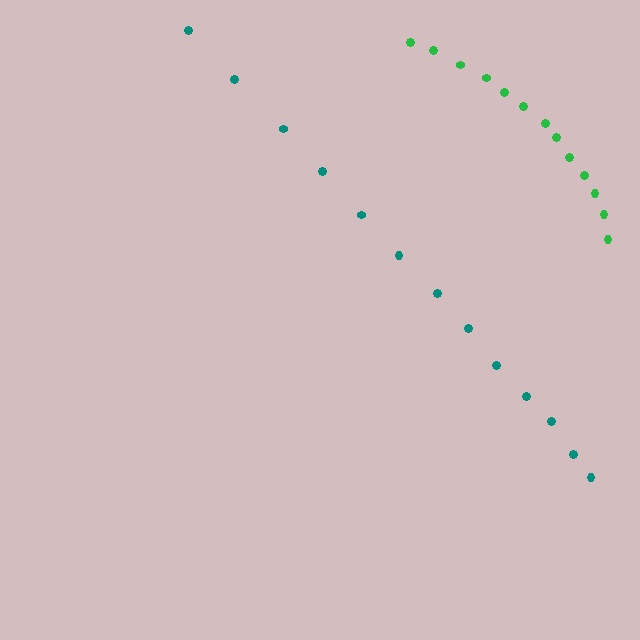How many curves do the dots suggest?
There are 2 distinct paths.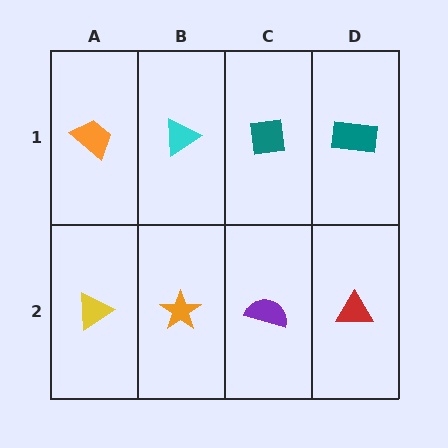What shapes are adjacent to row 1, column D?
A red triangle (row 2, column D), a teal square (row 1, column C).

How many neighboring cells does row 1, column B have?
3.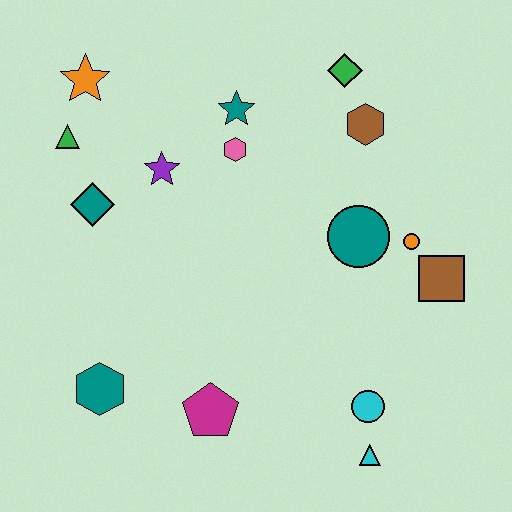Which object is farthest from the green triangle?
The cyan triangle is farthest from the green triangle.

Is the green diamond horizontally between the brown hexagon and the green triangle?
Yes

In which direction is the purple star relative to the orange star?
The purple star is below the orange star.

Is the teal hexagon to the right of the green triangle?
Yes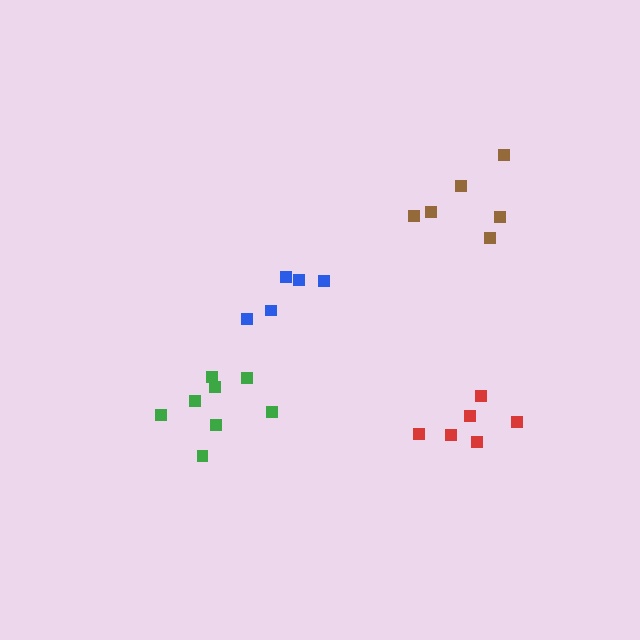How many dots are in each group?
Group 1: 6 dots, Group 2: 5 dots, Group 3: 8 dots, Group 4: 6 dots (25 total).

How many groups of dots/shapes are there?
There are 4 groups.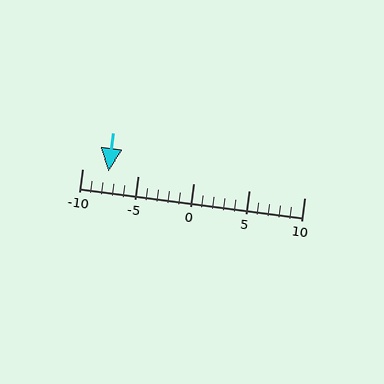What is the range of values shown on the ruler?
The ruler shows values from -10 to 10.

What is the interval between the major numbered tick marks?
The major tick marks are spaced 5 units apart.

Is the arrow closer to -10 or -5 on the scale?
The arrow is closer to -10.